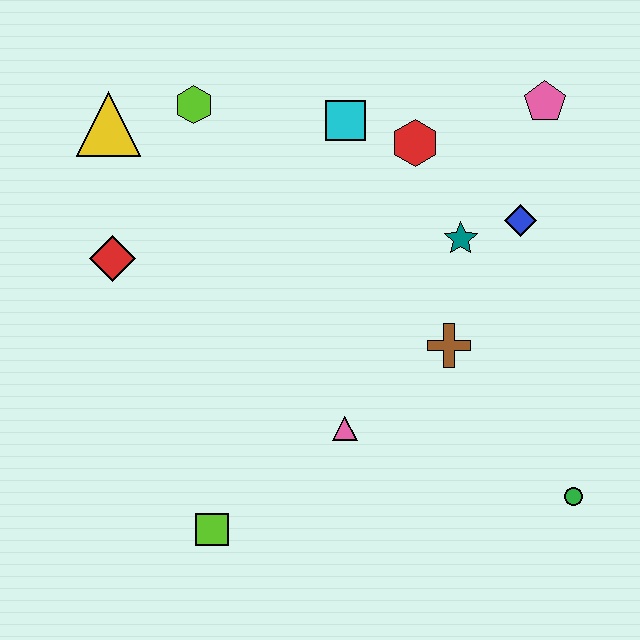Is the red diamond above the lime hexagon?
No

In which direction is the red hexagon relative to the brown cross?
The red hexagon is above the brown cross.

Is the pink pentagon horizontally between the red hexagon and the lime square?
No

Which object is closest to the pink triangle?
The brown cross is closest to the pink triangle.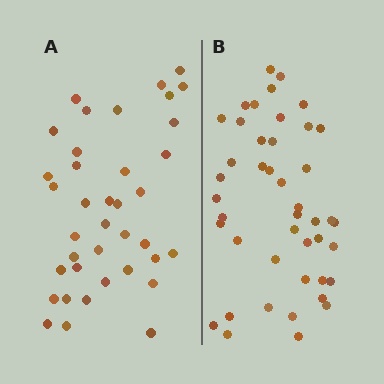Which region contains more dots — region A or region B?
Region B (the right region) has more dots.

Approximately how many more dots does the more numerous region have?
Region B has about 6 more dots than region A.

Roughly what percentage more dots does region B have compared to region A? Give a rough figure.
About 15% more.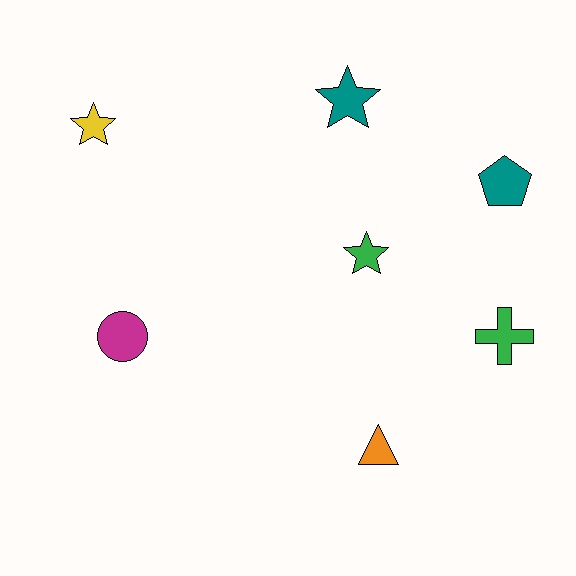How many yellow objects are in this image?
There is 1 yellow object.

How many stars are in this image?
There are 3 stars.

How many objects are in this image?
There are 7 objects.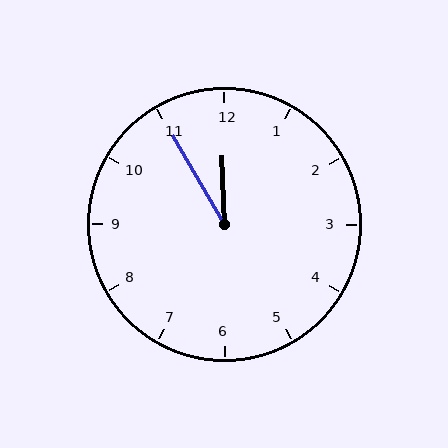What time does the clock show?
11:55.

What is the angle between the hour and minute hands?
Approximately 28 degrees.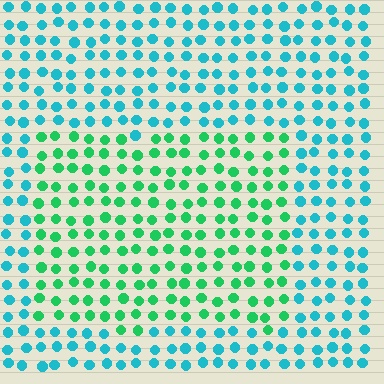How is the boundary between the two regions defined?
The boundary is defined purely by a slight shift in hue (about 44 degrees). Spacing, size, and orientation are identical on both sides.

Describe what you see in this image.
The image is filled with small cyan elements in a uniform arrangement. A rectangle-shaped region is visible where the elements are tinted to a slightly different hue, forming a subtle color boundary.